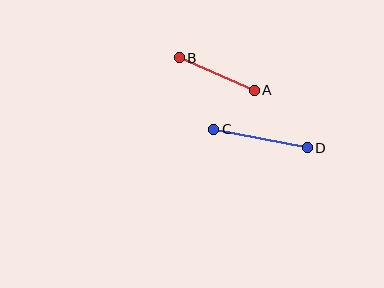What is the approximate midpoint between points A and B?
The midpoint is at approximately (217, 74) pixels.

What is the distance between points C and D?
The distance is approximately 95 pixels.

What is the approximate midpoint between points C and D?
The midpoint is at approximately (260, 138) pixels.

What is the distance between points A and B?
The distance is approximately 82 pixels.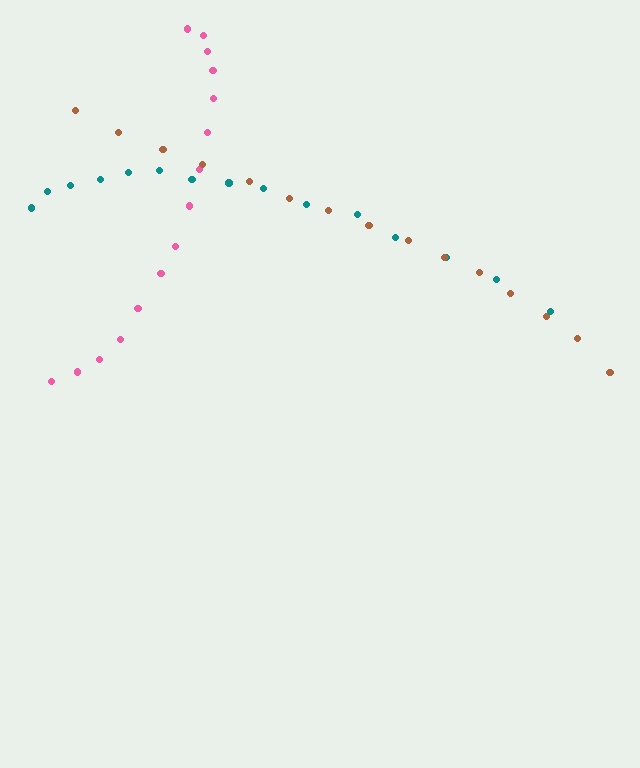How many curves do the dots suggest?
There are 3 distinct paths.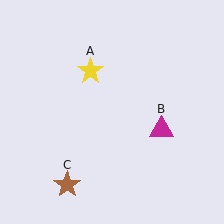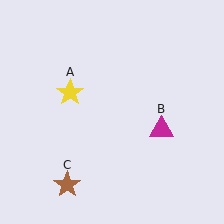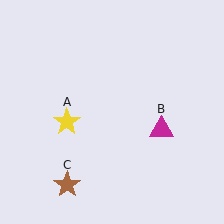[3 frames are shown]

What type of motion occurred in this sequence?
The yellow star (object A) rotated counterclockwise around the center of the scene.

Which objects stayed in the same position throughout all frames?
Magenta triangle (object B) and brown star (object C) remained stationary.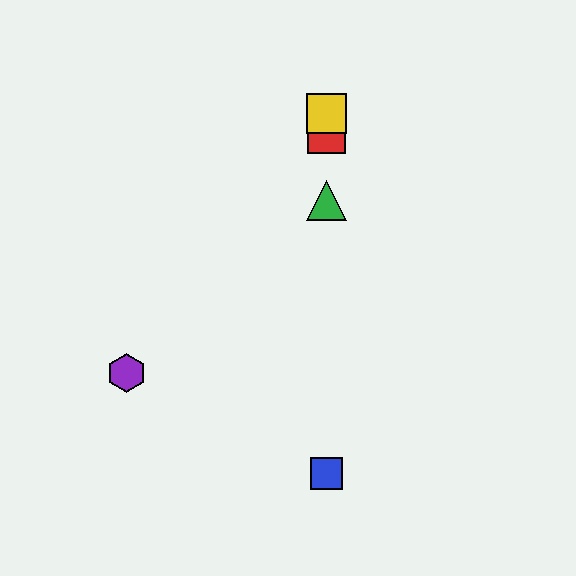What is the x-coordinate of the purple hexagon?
The purple hexagon is at x≈126.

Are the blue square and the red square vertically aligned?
Yes, both are at x≈327.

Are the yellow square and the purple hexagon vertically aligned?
No, the yellow square is at x≈327 and the purple hexagon is at x≈126.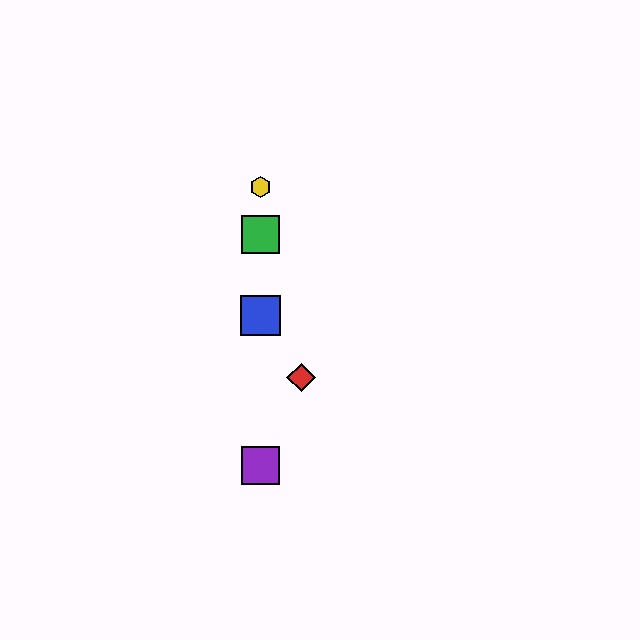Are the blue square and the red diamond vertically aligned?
No, the blue square is at x≈261 and the red diamond is at x≈301.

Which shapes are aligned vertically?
The blue square, the green square, the yellow hexagon, the purple square are aligned vertically.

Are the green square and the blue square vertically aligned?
Yes, both are at x≈261.